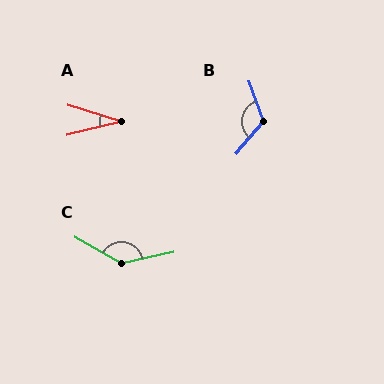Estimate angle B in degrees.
Approximately 120 degrees.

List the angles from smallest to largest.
A (31°), B (120°), C (138°).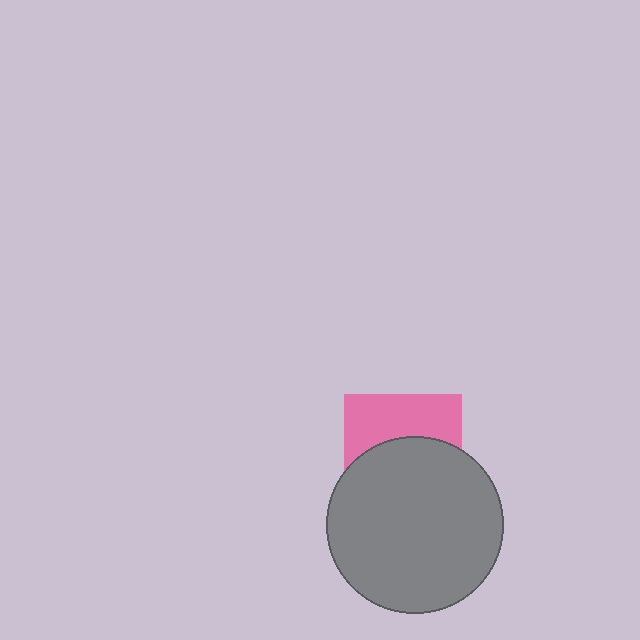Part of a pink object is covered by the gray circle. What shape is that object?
It is a square.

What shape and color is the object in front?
The object in front is a gray circle.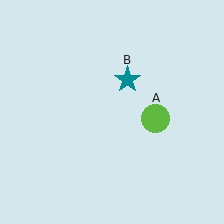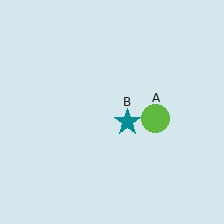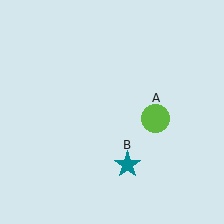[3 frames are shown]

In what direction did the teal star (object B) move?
The teal star (object B) moved down.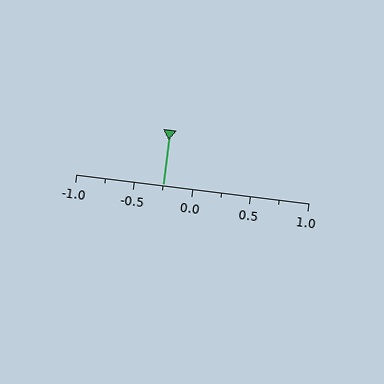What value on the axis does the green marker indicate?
The marker indicates approximately -0.25.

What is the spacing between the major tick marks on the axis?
The major ticks are spaced 0.5 apart.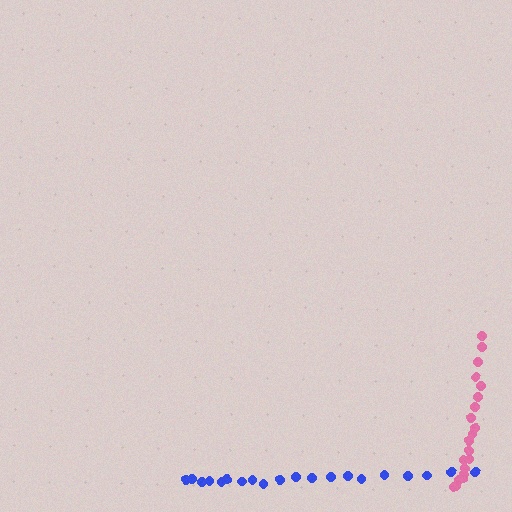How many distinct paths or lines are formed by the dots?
There are 2 distinct paths.